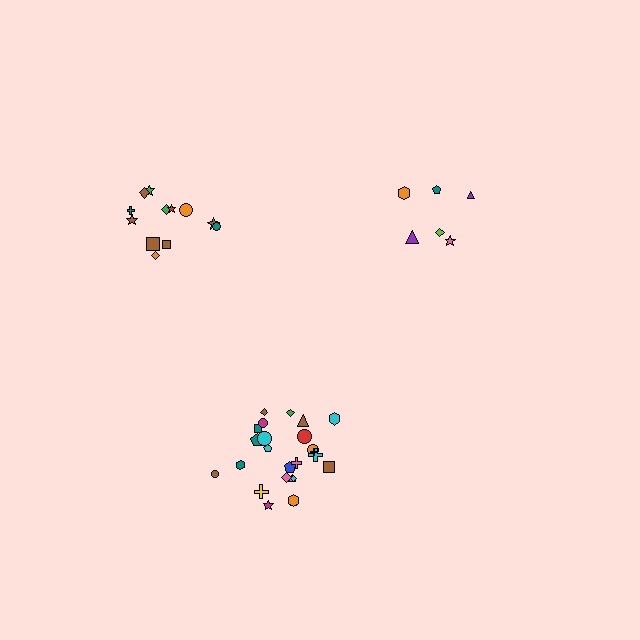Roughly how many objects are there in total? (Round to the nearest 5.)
Roughly 45 objects in total.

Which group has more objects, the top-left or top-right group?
The top-left group.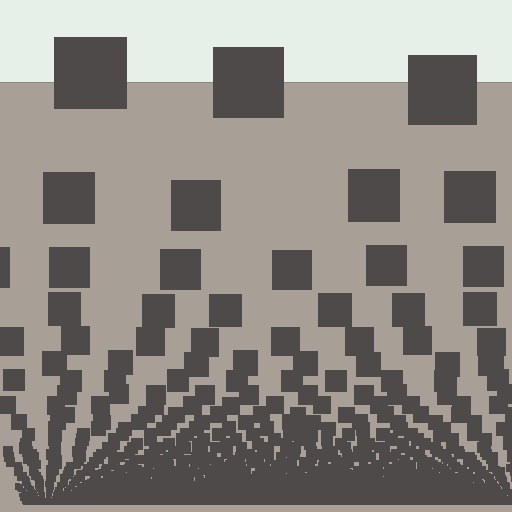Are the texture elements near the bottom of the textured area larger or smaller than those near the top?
Smaller. The gradient is inverted — elements near the bottom are smaller and denser.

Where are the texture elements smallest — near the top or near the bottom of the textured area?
Near the bottom.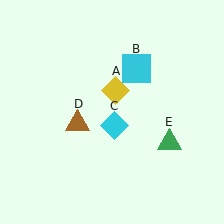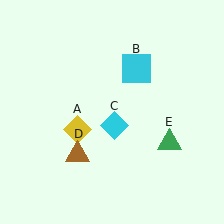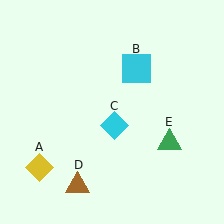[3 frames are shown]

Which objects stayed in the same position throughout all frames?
Cyan square (object B) and cyan diamond (object C) and green triangle (object E) remained stationary.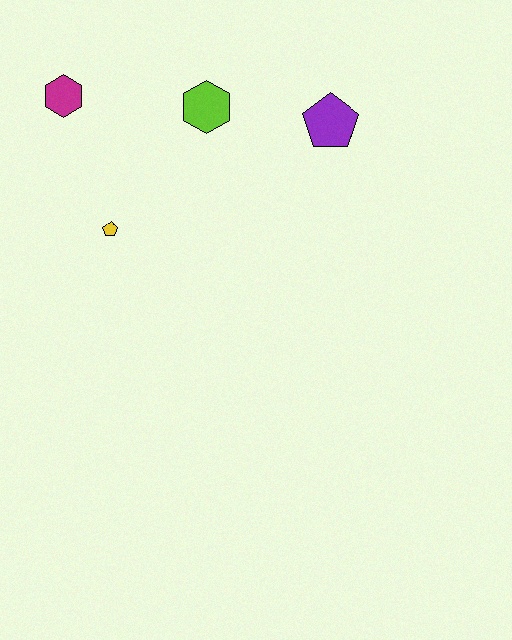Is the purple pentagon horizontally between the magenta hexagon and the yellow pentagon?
No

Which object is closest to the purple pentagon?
The lime hexagon is closest to the purple pentagon.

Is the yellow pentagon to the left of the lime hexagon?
Yes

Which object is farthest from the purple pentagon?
The magenta hexagon is farthest from the purple pentagon.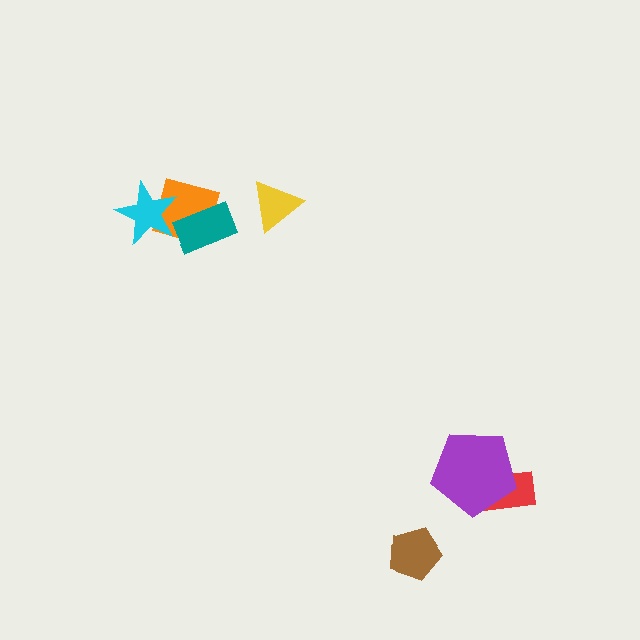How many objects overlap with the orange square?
2 objects overlap with the orange square.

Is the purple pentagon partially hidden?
No, no other shape covers it.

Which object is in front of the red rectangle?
The purple pentagon is in front of the red rectangle.